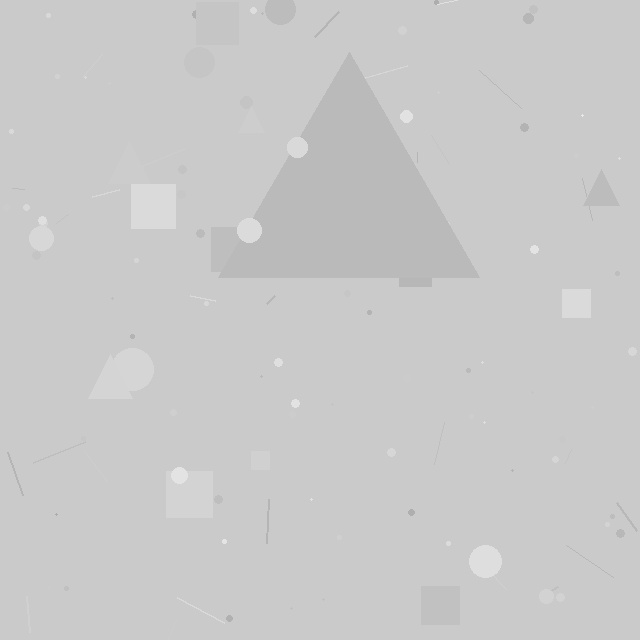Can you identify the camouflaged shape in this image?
The camouflaged shape is a triangle.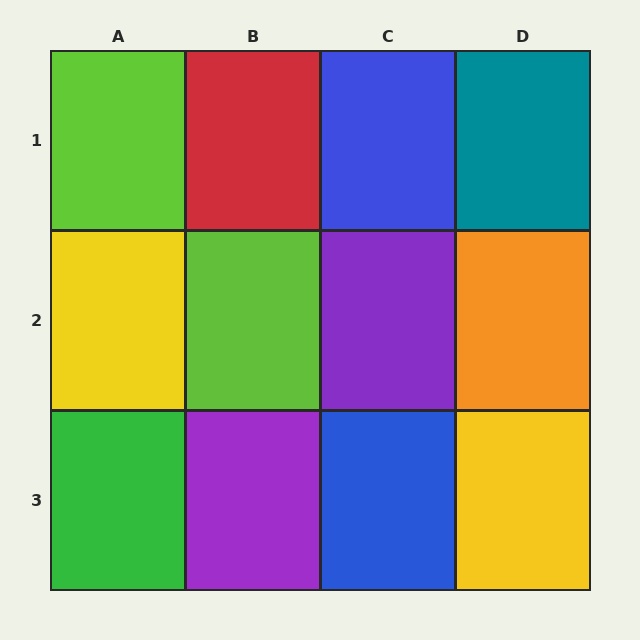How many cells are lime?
2 cells are lime.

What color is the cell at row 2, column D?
Orange.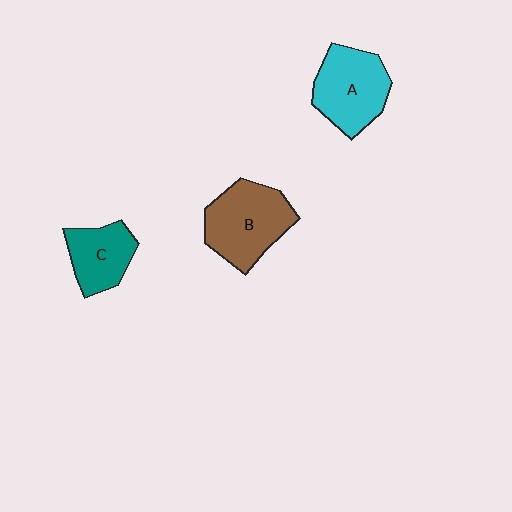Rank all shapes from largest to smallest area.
From largest to smallest: B (brown), A (cyan), C (teal).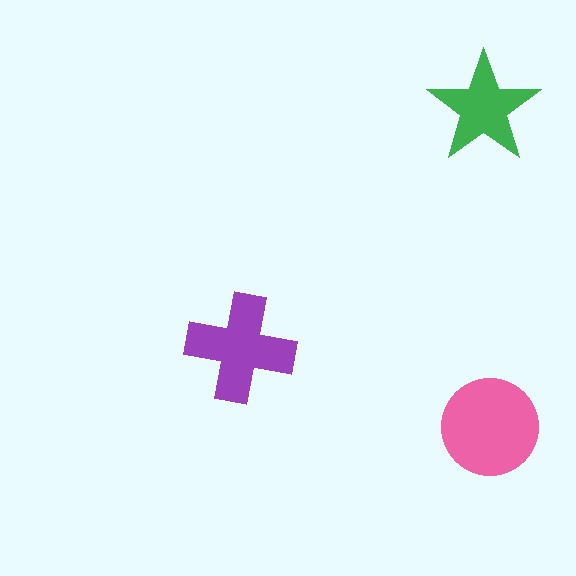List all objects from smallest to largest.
The green star, the purple cross, the pink circle.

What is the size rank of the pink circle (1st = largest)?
1st.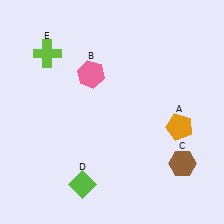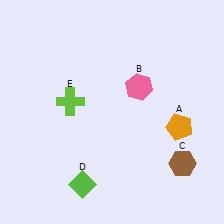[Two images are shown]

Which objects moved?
The objects that moved are: the pink hexagon (B), the lime cross (E).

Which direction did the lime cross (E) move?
The lime cross (E) moved down.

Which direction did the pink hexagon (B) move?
The pink hexagon (B) moved right.